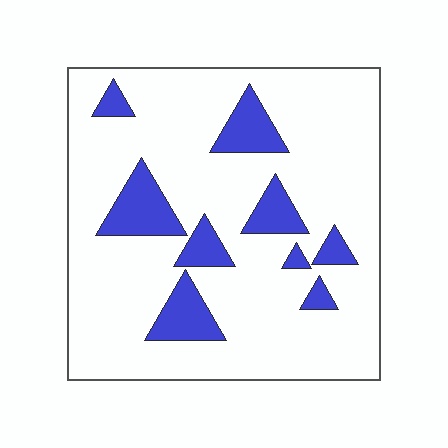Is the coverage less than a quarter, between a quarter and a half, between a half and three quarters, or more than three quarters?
Less than a quarter.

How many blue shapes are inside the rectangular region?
9.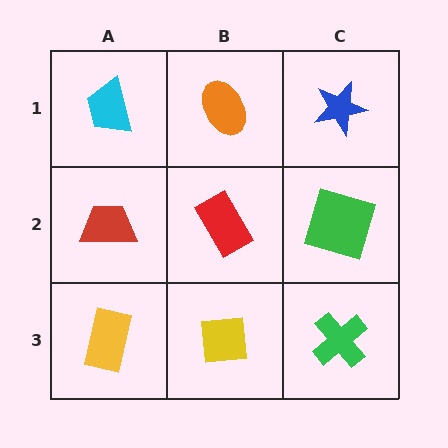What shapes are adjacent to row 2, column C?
A blue star (row 1, column C), a green cross (row 3, column C), a red rectangle (row 2, column B).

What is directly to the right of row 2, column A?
A red rectangle.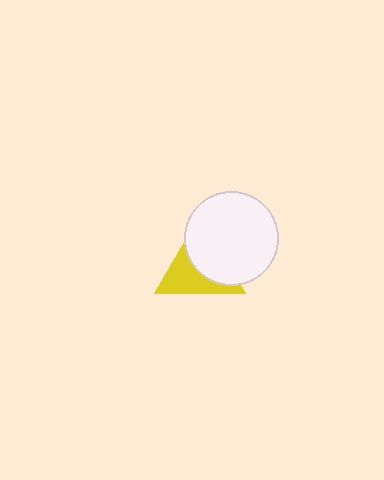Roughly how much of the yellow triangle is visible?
About half of it is visible (roughly 47%).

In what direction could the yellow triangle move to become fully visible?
The yellow triangle could move toward the lower-left. That would shift it out from behind the white circle entirely.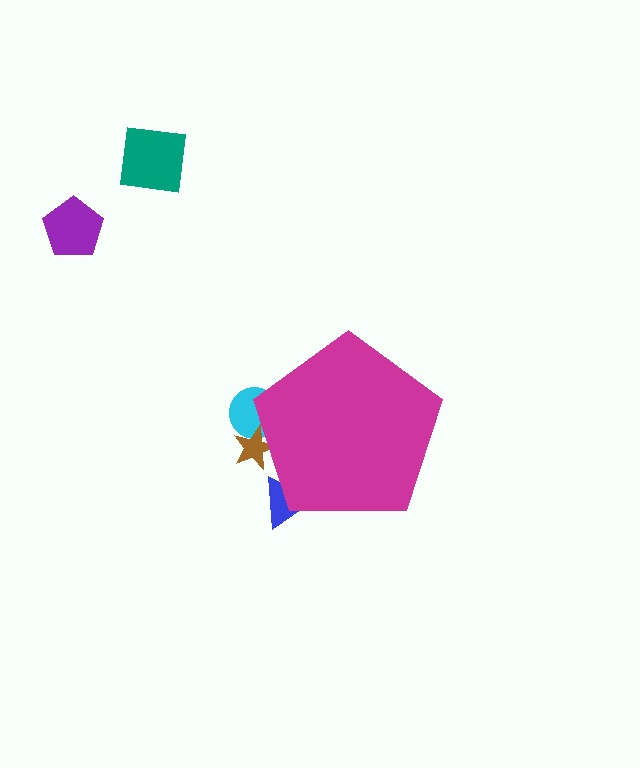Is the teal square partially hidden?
No, the teal square is fully visible.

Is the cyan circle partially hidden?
Yes, the cyan circle is partially hidden behind the magenta pentagon.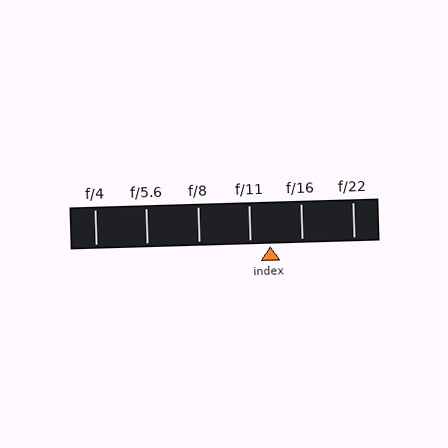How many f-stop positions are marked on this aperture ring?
There are 6 f-stop positions marked.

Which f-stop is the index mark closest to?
The index mark is closest to f/11.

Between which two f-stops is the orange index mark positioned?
The index mark is between f/11 and f/16.